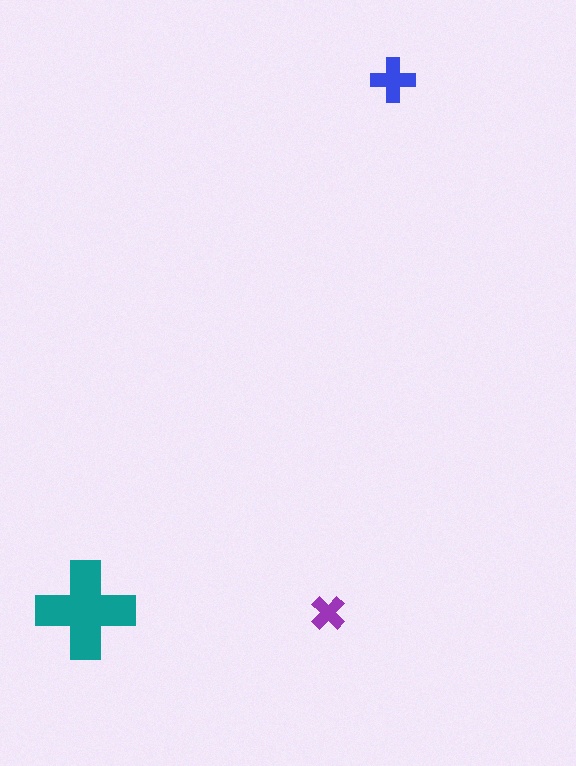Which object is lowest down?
The purple cross is bottommost.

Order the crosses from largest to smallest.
the teal one, the blue one, the purple one.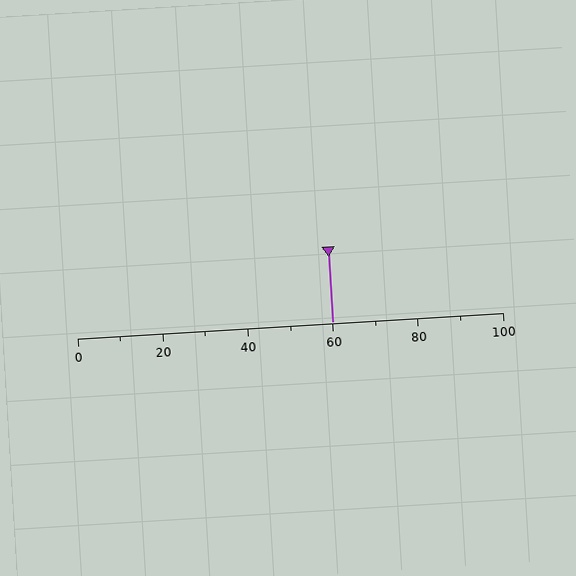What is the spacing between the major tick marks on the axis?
The major ticks are spaced 20 apart.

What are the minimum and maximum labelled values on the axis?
The axis runs from 0 to 100.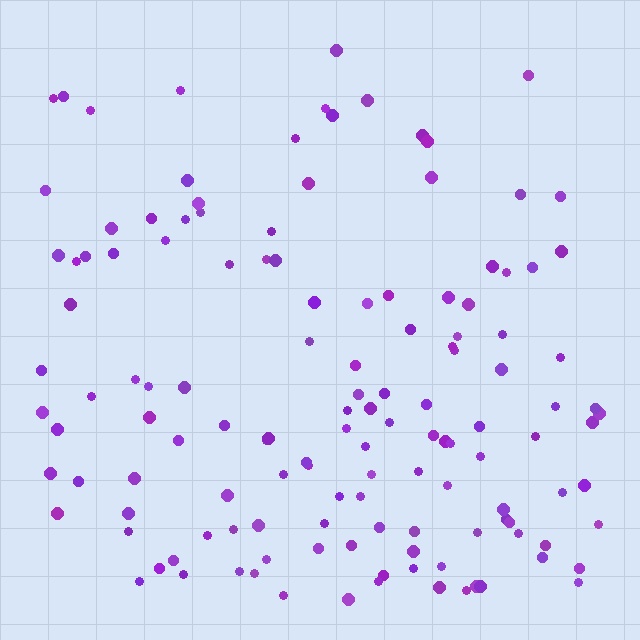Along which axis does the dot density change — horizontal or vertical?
Vertical.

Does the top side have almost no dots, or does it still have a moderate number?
Still a moderate number, just noticeably fewer than the bottom.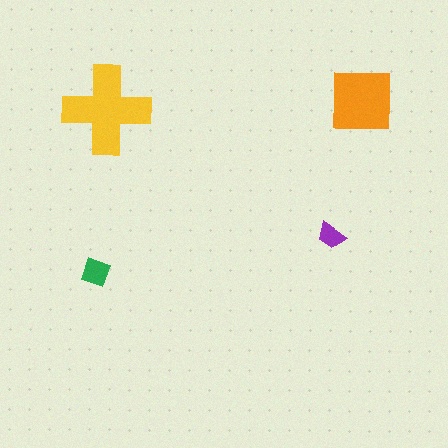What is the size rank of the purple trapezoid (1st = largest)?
4th.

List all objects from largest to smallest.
The yellow cross, the orange square, the green diamond, the purple trapezoid.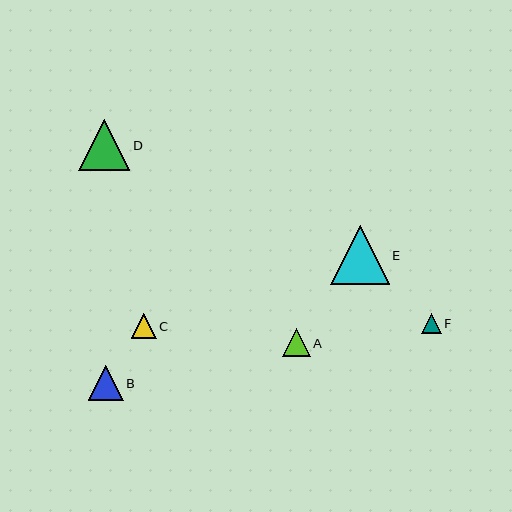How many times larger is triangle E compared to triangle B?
Triangle E is approximately 1.7 times the size of triangle B.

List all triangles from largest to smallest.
From largest to smallest: E, D, B, A, C, F.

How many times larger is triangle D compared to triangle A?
Triangle D is approximately 1.8 times the size of triangle A.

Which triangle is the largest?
Triangle E is the largest with a size of approximately 59 pixels.